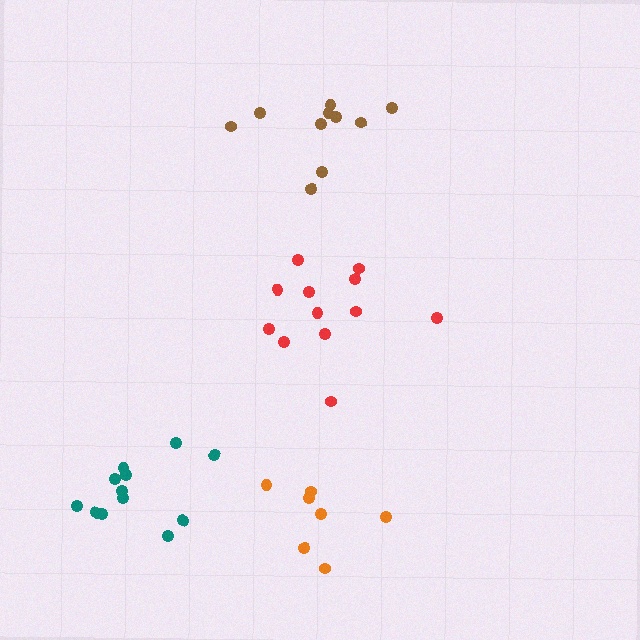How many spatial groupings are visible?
There are 4 spatial groupings.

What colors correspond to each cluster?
The clusters are colored: teal, red, orange, brown.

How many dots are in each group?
Group 1: 12 dots, Group 2: 12 dots, Group 3: 7 dots, Group 4: 10 dots (41 total).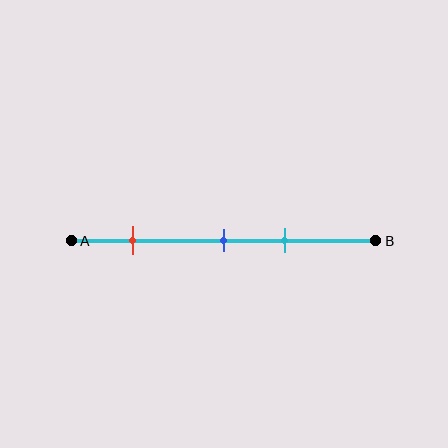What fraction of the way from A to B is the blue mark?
The blue mark is approximately 50% (0.5) of the way from A to B.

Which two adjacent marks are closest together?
The blue and cyan marks are the closest adjacent pair.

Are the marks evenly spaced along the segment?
No, the marks are not evenly spaced.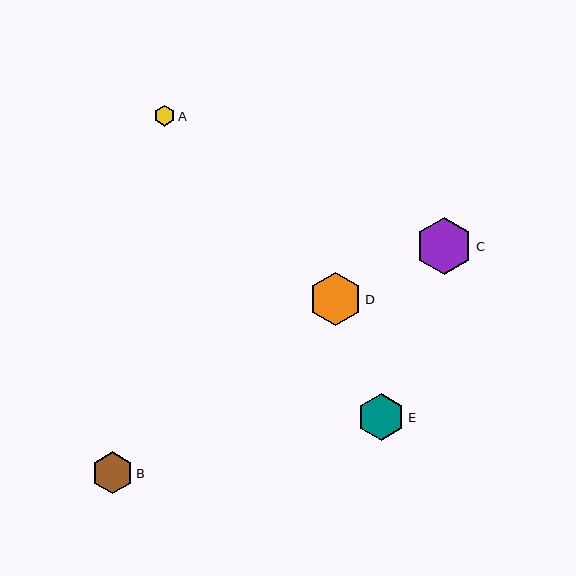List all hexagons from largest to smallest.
From largest to smallest: C, D, E, B, A.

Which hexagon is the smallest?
Hexagon A is the smallest with a size of approximately 21 pixels.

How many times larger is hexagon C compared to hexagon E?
Hexagon C is approximately 1.2 times the size of hexagon E.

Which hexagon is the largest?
Hexagon C is the largest with a size of approximately 57 pixels.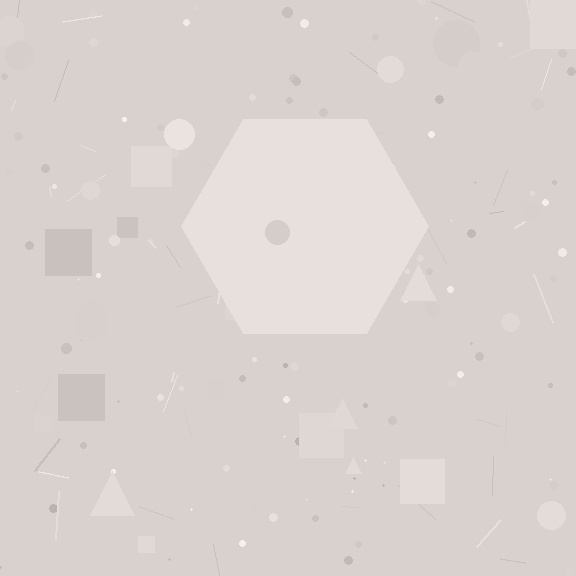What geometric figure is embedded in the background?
A hexagon is embedded in the background.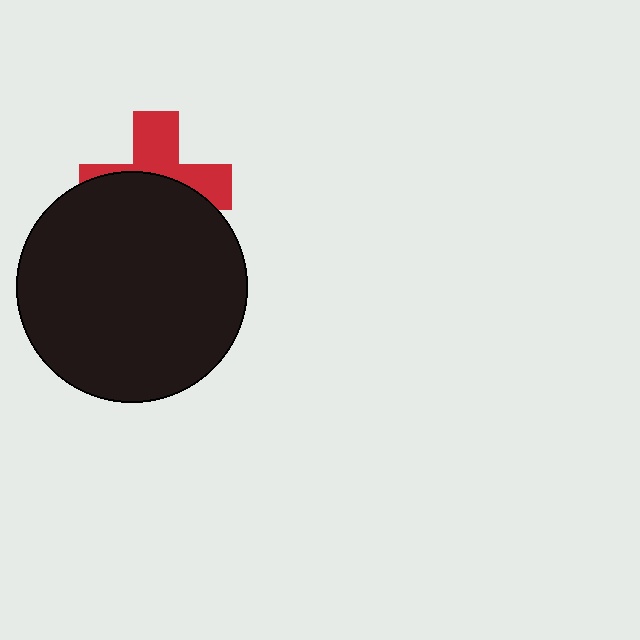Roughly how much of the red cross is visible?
A small part of it is visible (roughly 45%).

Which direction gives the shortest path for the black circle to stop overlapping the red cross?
Moving down gives the shortest separation.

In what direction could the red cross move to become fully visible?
The red cross could move up. That would shift it out from behind the black circle entirely.